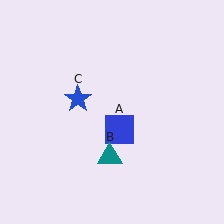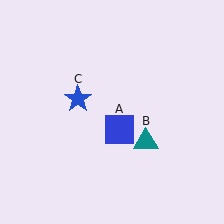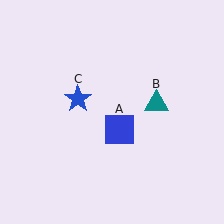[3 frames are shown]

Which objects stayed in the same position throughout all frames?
Blue square (object A) and blue star (object C) remained stationary.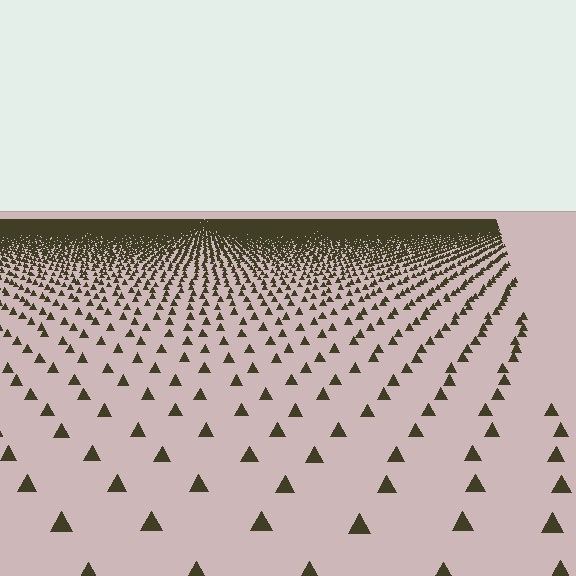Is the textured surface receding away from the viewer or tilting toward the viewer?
The surface is receding away from the viewer. Texture elements get smaller and denser toward the top.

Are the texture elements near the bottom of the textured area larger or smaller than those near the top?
Larger. Near the bottom, elements are closer to the viewer and appear at a bigger on-screen size.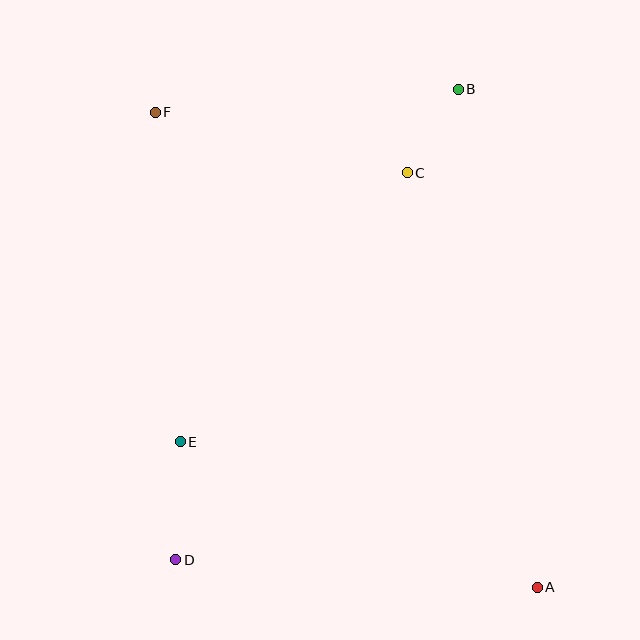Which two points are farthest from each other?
Points A and F are farthest from each other.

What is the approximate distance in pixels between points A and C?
The distance between A and C is approximately 435 pixels.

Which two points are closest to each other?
Points B and C are closest to each other.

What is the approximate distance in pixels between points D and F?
The distance between D and F is approximately 448 pixels.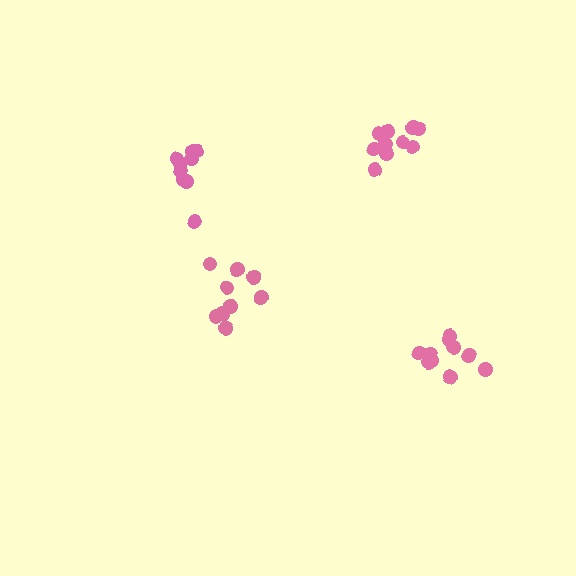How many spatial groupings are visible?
There are 4 spatial groupings.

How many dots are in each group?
Group 1: 11 dots, Group 2: 9 dots, Group 3: 10 dots, Group 4: 9 dots (39 total).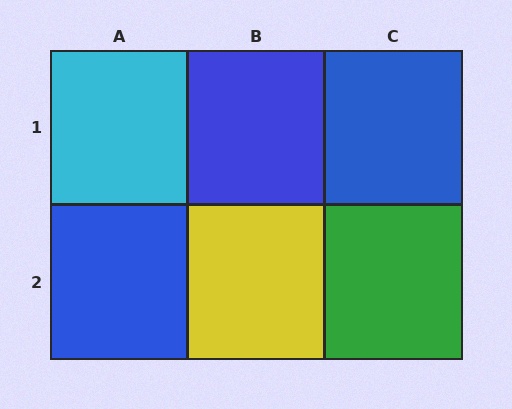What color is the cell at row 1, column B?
Blue.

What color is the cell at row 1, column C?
Blue.